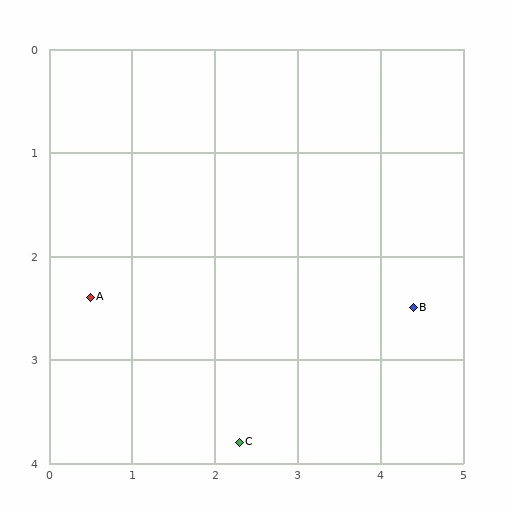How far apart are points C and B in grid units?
Points C and B are about 2.5 grid units apart.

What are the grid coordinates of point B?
Point B is at approximately (4.4, 2.5).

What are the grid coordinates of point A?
Point A is at approximately (0.5, 2.4).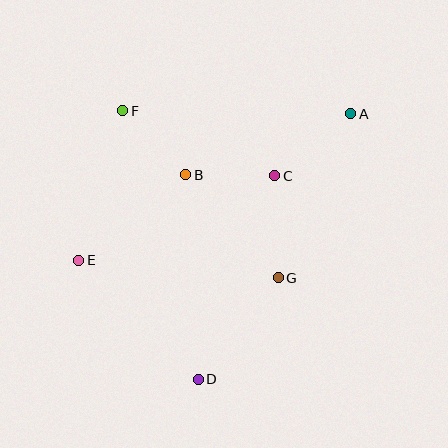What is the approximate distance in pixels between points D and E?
The distance between D and E is approximately 169 pixels.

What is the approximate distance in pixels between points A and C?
The distance between A and C is approximately 98 pixels.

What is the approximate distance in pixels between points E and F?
The distance between E and F is approximately 156 pixels.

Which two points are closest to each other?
Points B and C are closest to each other.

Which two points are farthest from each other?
Points A and E are farthest from each other.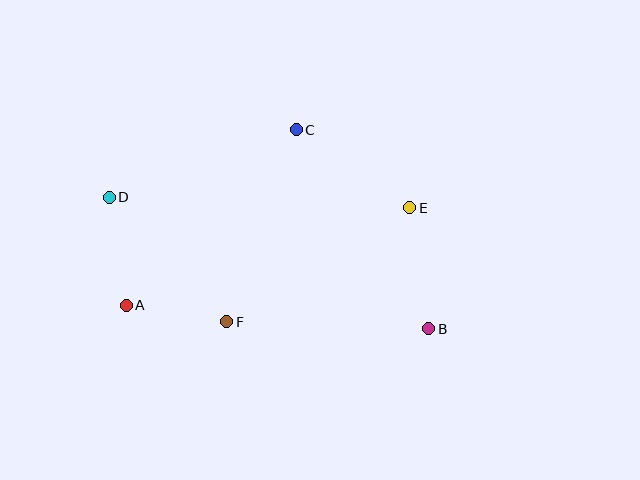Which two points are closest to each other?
Points A and F are closest to each other.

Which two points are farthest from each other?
Points B and D are farthest from each other.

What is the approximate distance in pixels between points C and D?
The distance between C and D is approximately 199 pixels.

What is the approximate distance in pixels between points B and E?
The distance between B and E is approximately 122 pixels.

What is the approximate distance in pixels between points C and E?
The distance between C and E is approximately 138 pixels.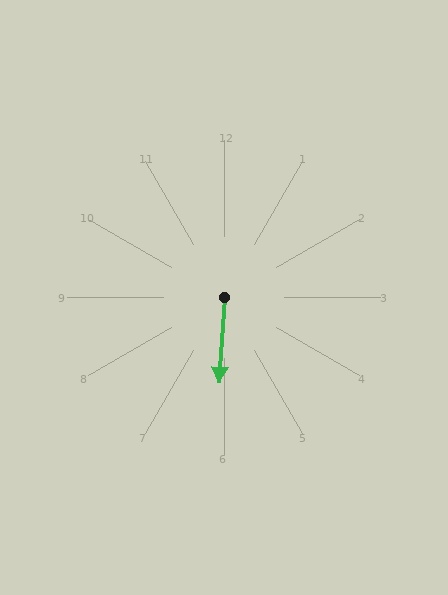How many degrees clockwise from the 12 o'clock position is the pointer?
Approximately 183 degrees.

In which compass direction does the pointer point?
South.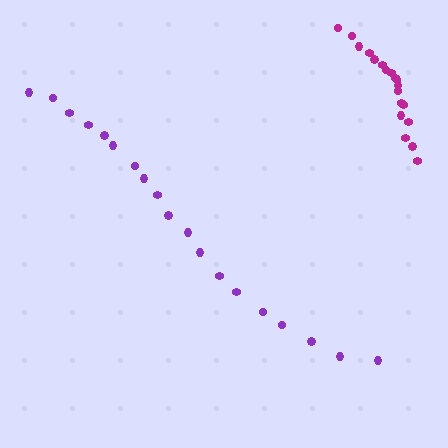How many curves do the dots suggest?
There are 2 distinct paths.